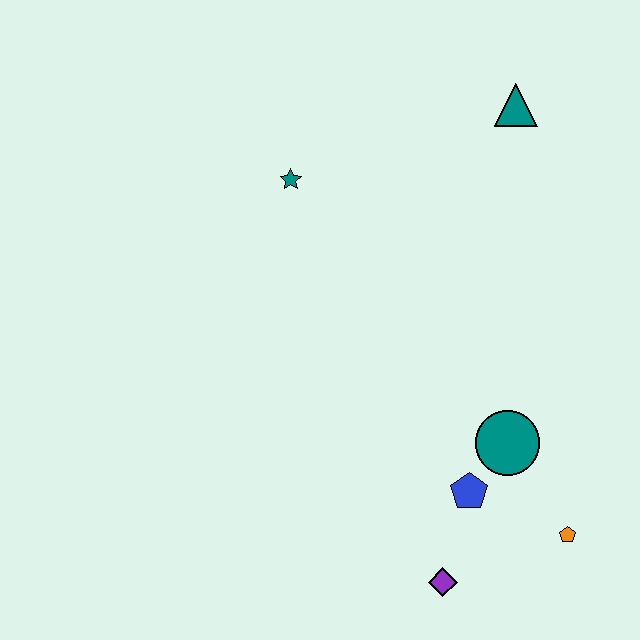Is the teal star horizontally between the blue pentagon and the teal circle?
No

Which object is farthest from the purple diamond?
The teal triangle is farthest from the purple diamond.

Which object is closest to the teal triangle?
The teal star is closest to the teal triangle.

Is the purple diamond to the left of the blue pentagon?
Yes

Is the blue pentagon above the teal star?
No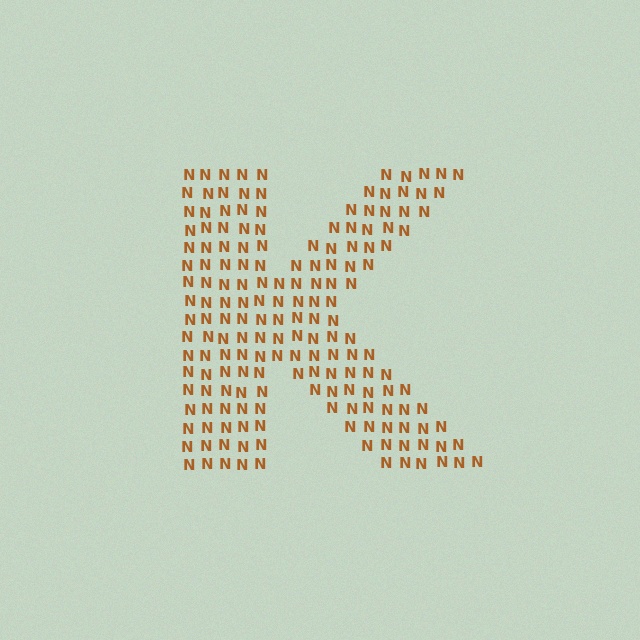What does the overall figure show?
The overall figure shows the letter K.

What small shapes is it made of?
It is made of small letter N's.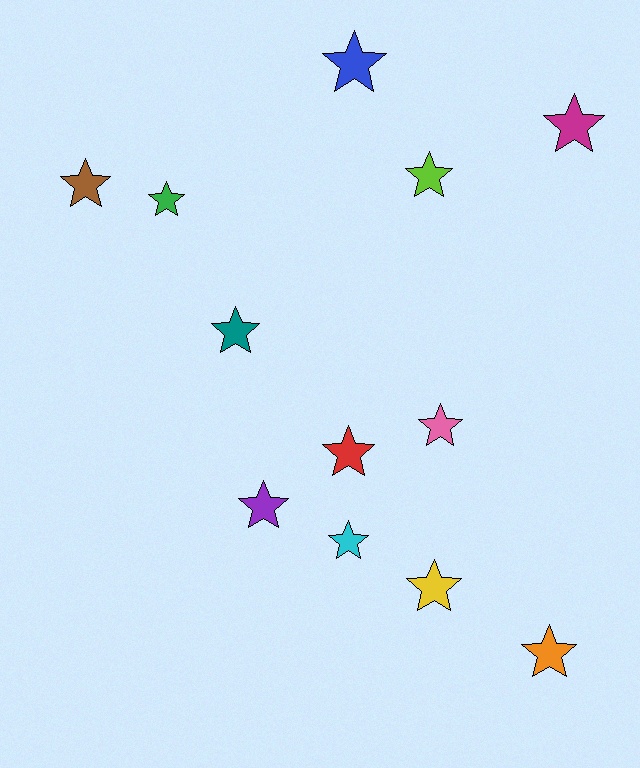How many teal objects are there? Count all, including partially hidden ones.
There is 1 teal object.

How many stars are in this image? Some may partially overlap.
There are 12 stars.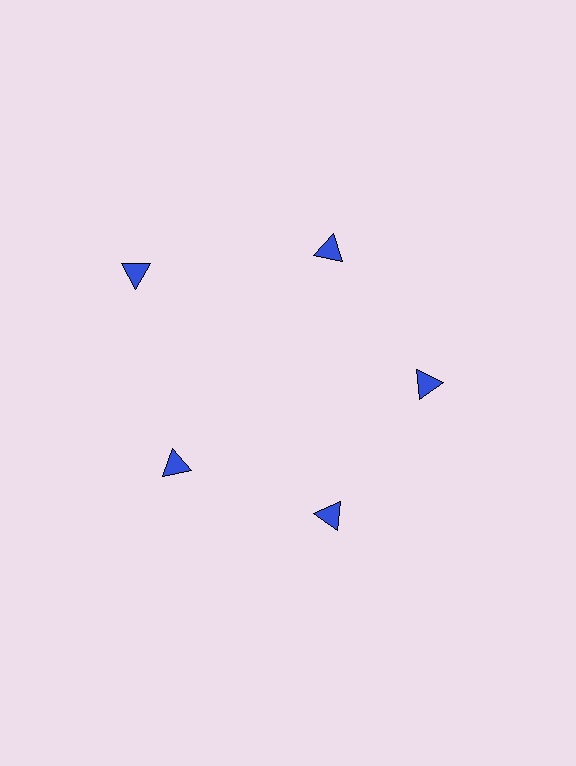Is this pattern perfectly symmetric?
No. The 5 blue triangles are arranged in a ring, but one element near the 10 o'clock position is pushed outward from the center, breaking the 5-fold rotational symmetry.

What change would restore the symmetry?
The symmetry would be restored by moving it inward, back onto the ring so that all 5 triangles sit at equal angles and equal distance from the center.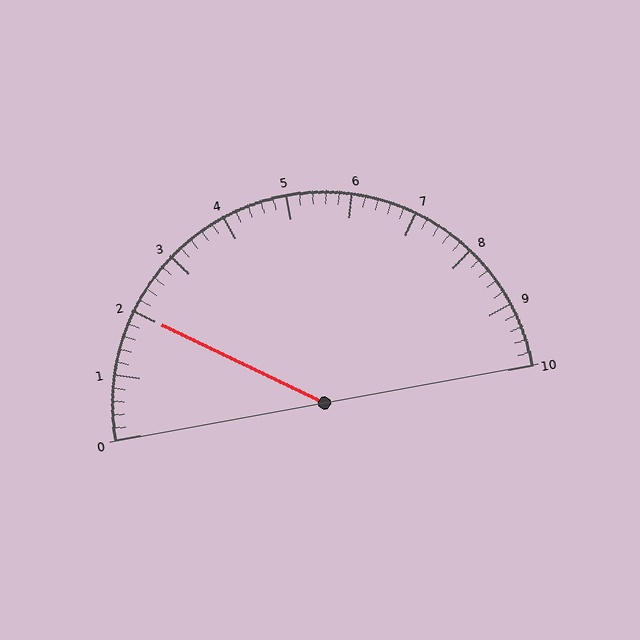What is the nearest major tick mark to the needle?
The nearest major tick mark is 2.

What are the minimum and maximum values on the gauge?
The gauge ranges from 0 to 10.